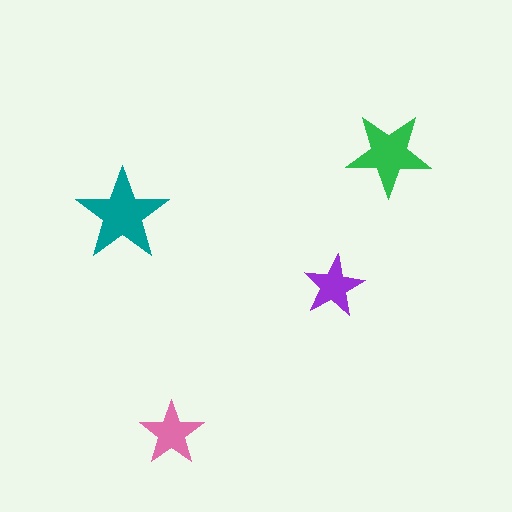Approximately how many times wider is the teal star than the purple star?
About 1.5 times wider.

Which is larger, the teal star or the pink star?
The teal one.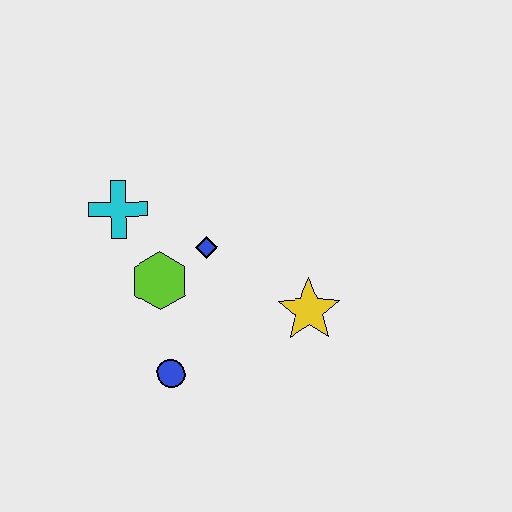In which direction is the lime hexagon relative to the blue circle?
The lime hexagon is above the blue circle.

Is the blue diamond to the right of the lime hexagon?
Yes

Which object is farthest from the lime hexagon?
The yellow star is farthest from the lime hexagon.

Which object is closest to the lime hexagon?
The blue diamond is closest to the lime hexagon.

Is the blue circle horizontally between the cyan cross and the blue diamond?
Yes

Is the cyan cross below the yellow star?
No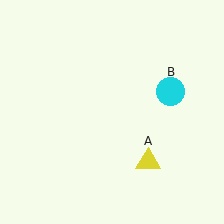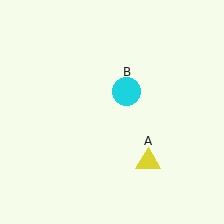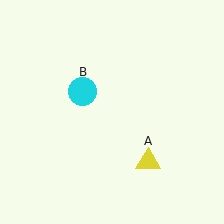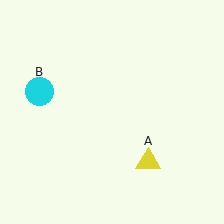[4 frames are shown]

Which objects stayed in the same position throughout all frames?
Yellow triangle (object A) remained stationary.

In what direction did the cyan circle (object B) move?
The cyan circle (object B) moved left.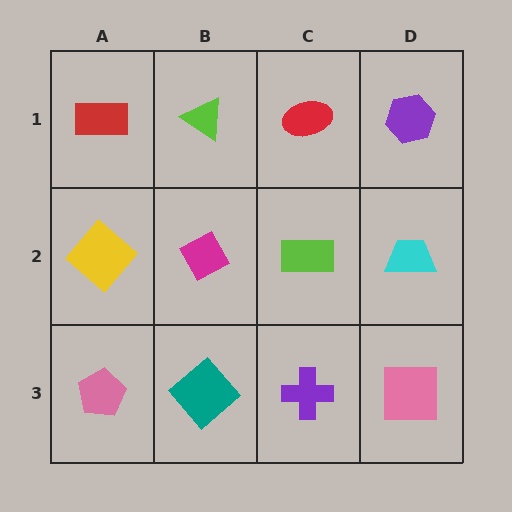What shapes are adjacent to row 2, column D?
A purple hexagon (row 1, column D), a pink square (row 3, column D), a lime rectangle (row 2, column C).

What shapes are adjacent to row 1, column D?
A cyan trapezoid (row 2, column D), a red ellipse (row 1, column C).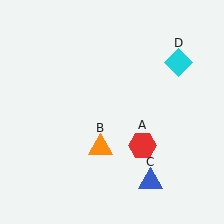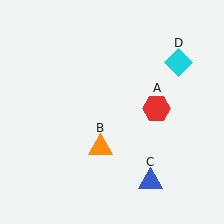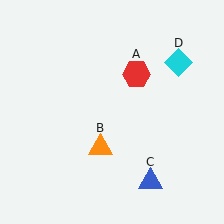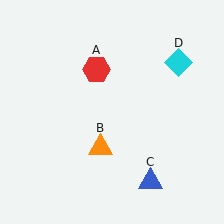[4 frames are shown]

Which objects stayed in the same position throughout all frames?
Orange triangle (object B) and blue triangle (object C) and cyan diamond (object D) remained stationary.